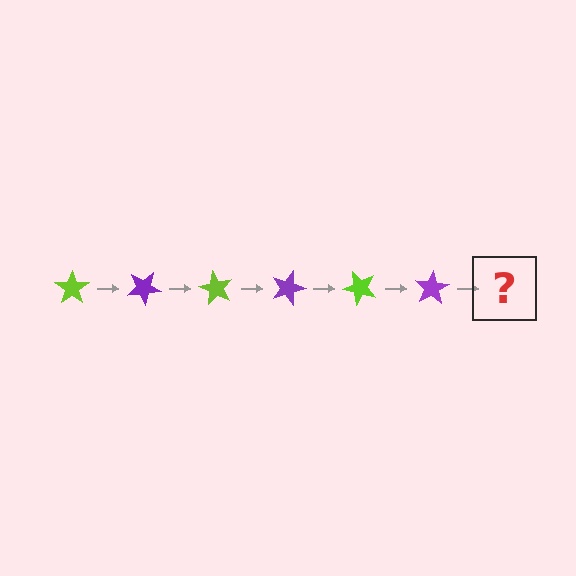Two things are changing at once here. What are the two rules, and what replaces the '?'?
The two rules are that it rotates 30 degrees each step and the color cycles through lime and purple. The '?' should be a lime star, rotated 180 degrees from the start.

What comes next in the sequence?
The next element should be a lime star, rotated 180 degrees from the start.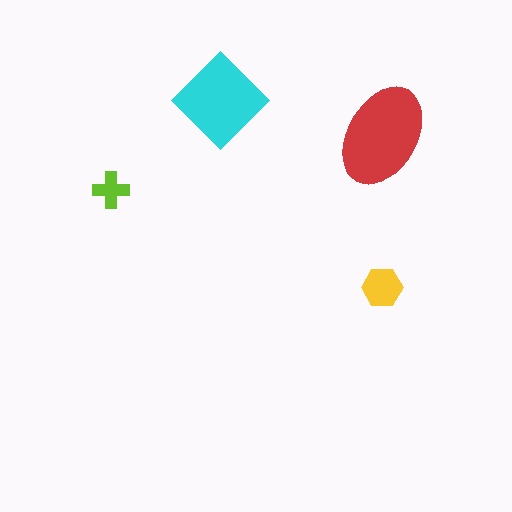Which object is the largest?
The red ellipse.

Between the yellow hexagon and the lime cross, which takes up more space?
The yellow hexagon.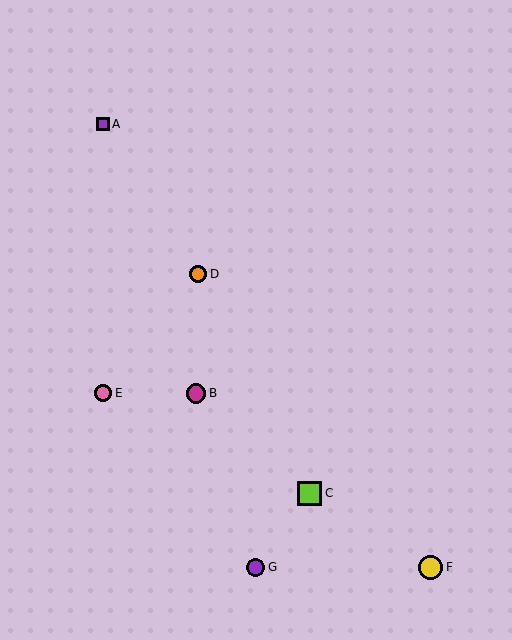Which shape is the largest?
The lime square (labeled C) is the largest.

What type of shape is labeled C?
Shape C is a lime square.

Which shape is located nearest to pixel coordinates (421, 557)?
The yellow circle (labeled F) at (431, 567) is nearest to that location.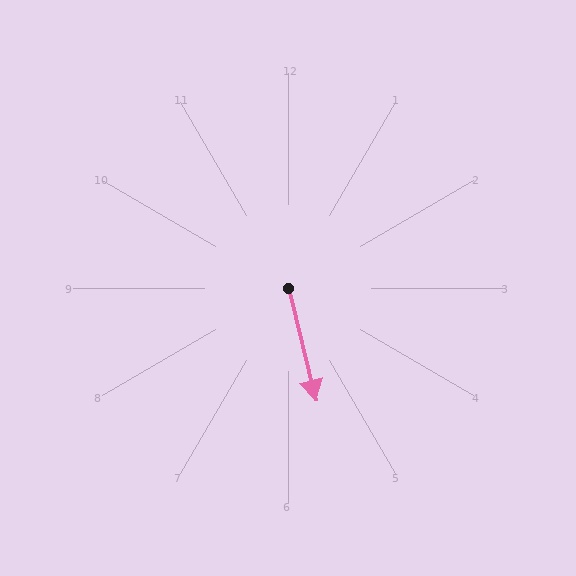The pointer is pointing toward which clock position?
Roughly 6 o'clock.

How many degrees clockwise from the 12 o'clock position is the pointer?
Approximately 166 degrees.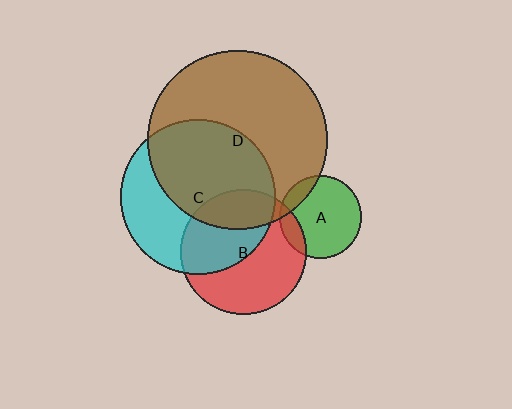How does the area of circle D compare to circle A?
Approximately 4.7 times.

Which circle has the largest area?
Circle D (brown).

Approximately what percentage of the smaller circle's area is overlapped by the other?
Approximately 15%.